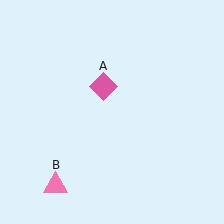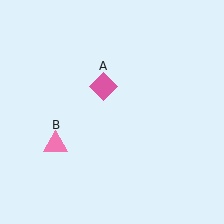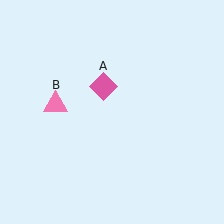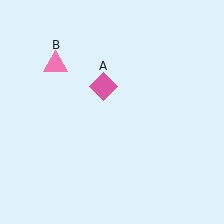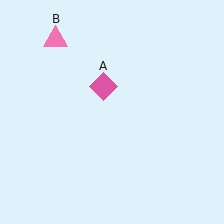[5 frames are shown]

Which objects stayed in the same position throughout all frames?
Pink diamond (object A) remained stationary.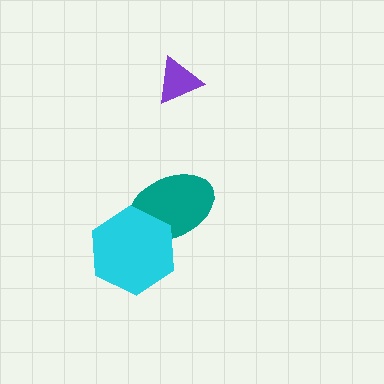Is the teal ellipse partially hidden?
Yes, it is partially covered by another shape.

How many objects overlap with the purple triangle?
0 objects overlap with the purple triangle.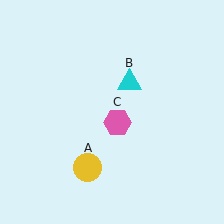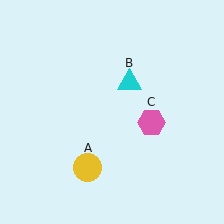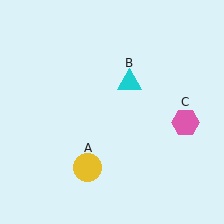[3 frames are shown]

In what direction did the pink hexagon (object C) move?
The pink hexagon (object C) moved right.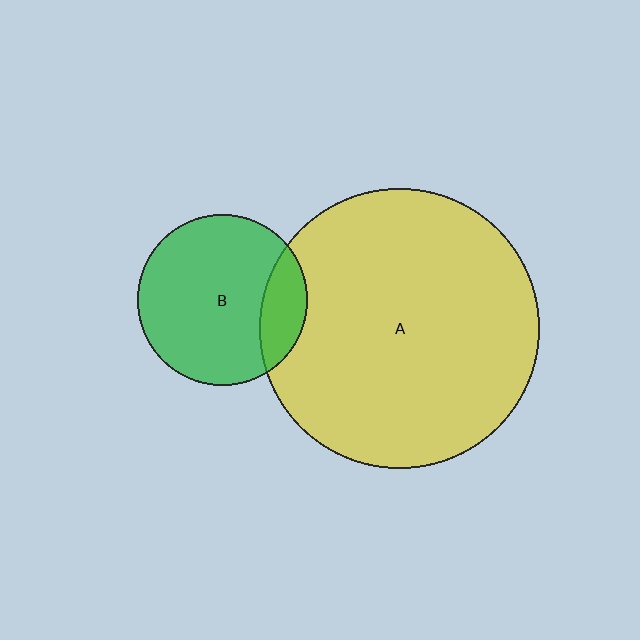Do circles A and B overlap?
Yes.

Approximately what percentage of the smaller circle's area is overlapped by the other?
Approximately 20%.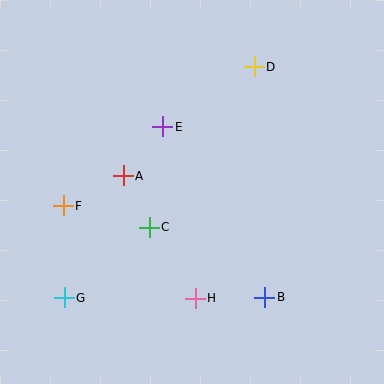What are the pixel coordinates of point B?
Point B is at (265, 297).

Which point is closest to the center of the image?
Point C at (149, 227) is closest to the center.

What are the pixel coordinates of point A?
Point A is at (123, 176).